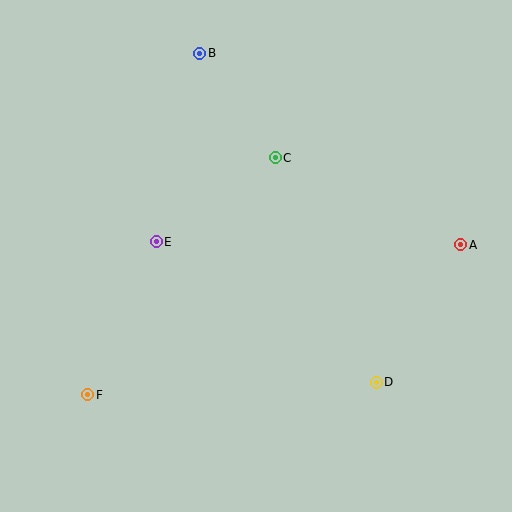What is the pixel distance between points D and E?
The distance between D and E is 261 pixels.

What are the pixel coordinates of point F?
Point F is at (88, 395).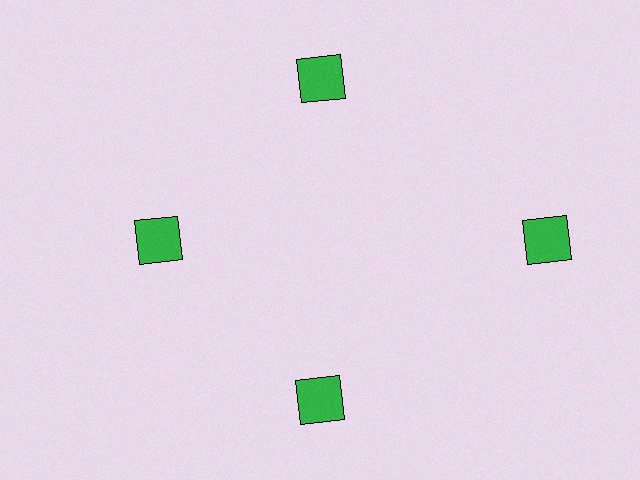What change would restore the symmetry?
The symmetry would be restored by moving it inward, back onto the ring so that all 4 squares sit at equal angles and equal distance from the center.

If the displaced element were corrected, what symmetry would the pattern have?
It would have 4-fold rotational symmetry — the pattern would map onto itself every 90 degrees.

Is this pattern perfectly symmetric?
No. The 4 green squares are arranged in a ring, but one element near the 3 o'clock position is pushed outward from the center, breaking the 4-fold rotational symmetry.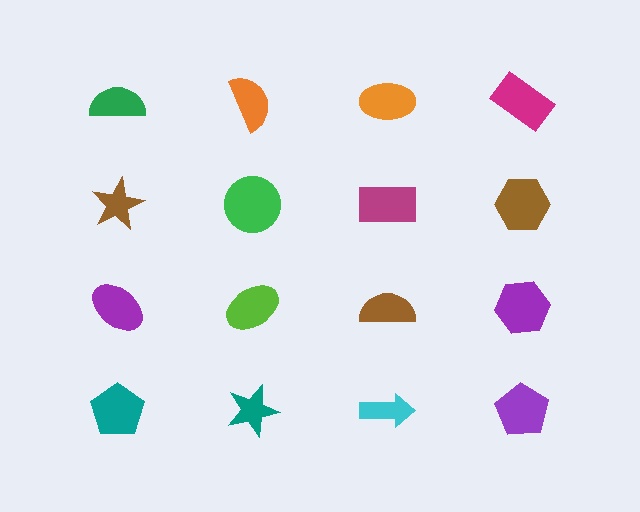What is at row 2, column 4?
A brown hexagon.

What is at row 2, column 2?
A green circle.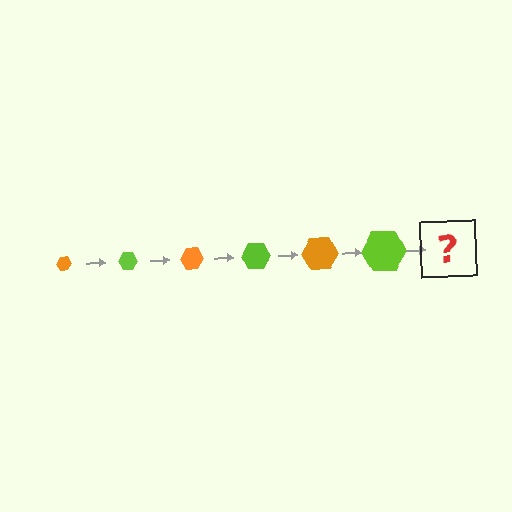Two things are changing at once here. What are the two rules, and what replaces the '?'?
The two rules are that the hexagon grows larger each step and the color cycles through orange and lime. The '?' should be an orange hexagon, larger than the previous one.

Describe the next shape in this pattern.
It should be an orange hexagon, larger than the previous one.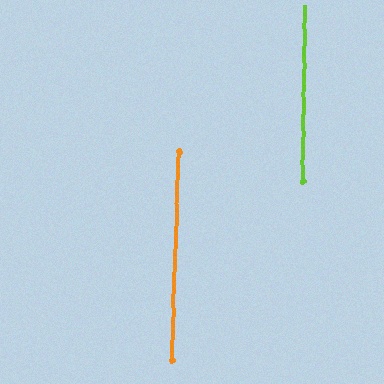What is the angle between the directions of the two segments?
Approximately 1 degree.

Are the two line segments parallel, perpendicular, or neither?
Parallel — their directions differ by only 1.0°.